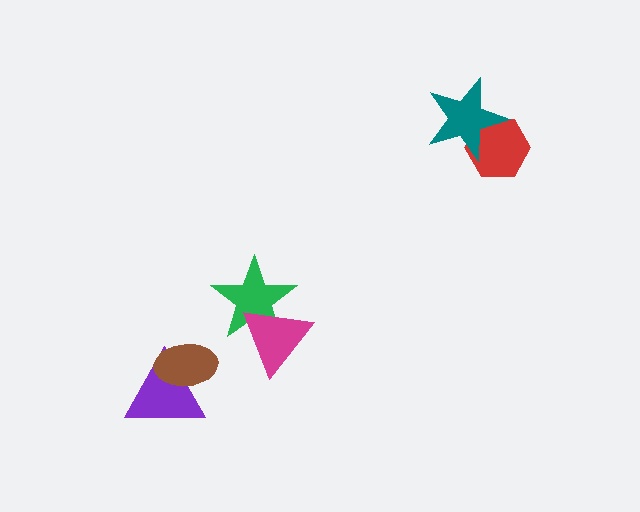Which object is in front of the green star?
The magenta triangle is in front of the green star.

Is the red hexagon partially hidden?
Yes, it is partially covered by another shape.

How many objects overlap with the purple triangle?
1 object overlaps with the purple triangle.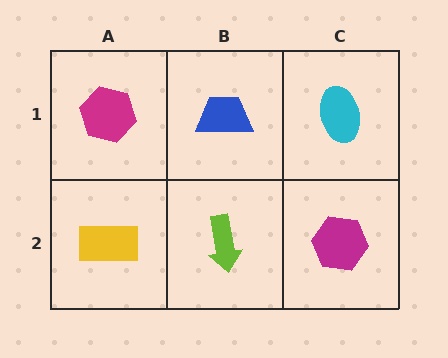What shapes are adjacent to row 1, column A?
A yellow rectangle (row 2, column A), a blue trapezoid (row 1, column B).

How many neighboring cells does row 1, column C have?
2.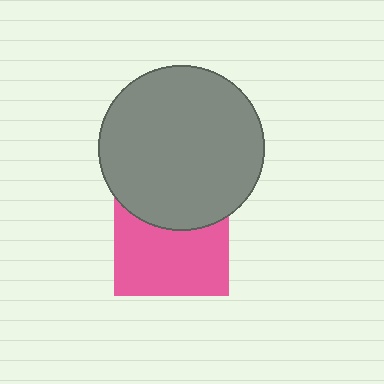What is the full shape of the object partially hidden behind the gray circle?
The partially hidden object is a pink square.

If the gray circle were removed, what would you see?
You would see the complete pink square.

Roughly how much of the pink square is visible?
About half of it is visible (roughly 64%).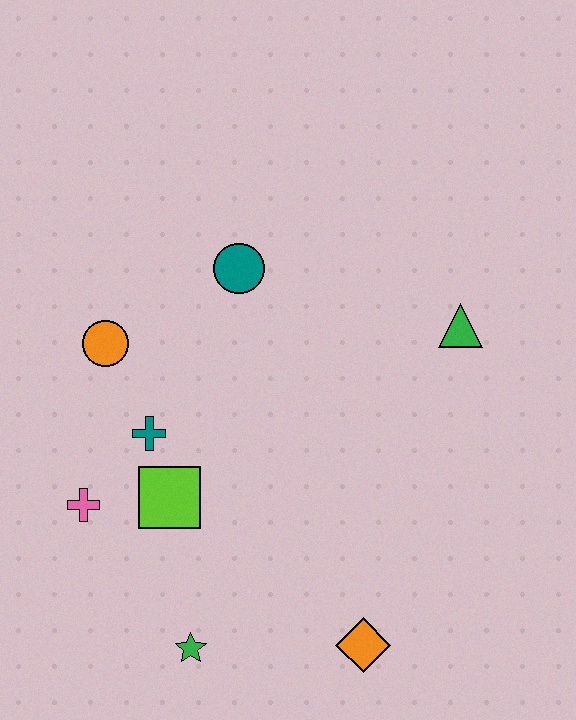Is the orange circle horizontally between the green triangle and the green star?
No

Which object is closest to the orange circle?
The teal cross is closest to the orange circle.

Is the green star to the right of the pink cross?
Yes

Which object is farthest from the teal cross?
The green triangle is farthest from the teal cross.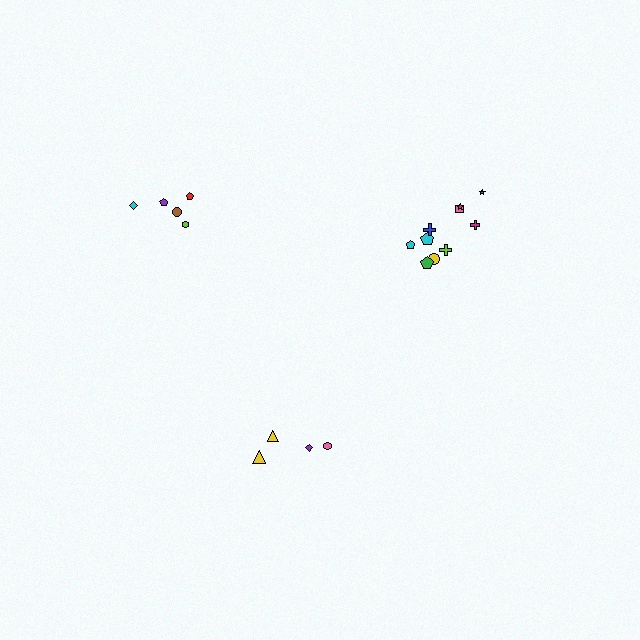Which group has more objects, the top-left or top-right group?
The top-right group.